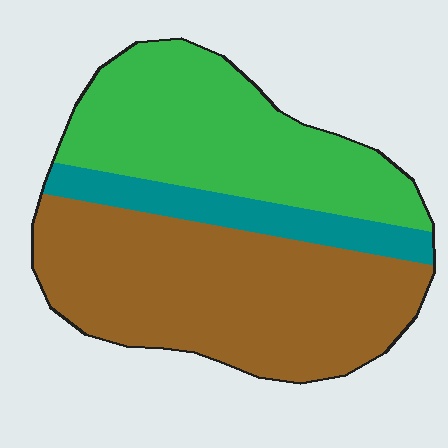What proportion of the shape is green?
Green takes up between a third and a half of the shape.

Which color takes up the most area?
Brown, at roughly 50%.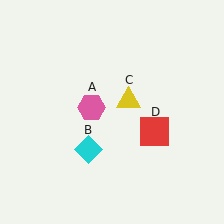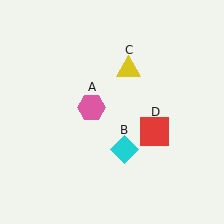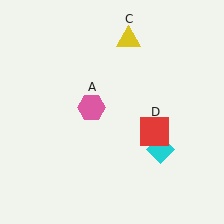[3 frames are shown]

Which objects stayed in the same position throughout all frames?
Pink hexagon (object A) and red square (object D) remained stationary.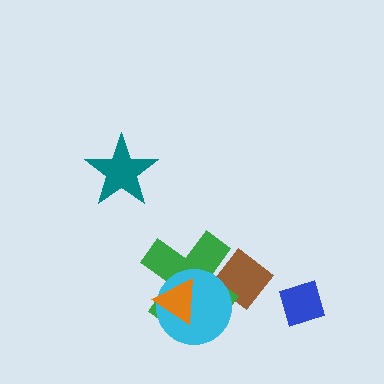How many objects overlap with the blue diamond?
0 objects overlap with the blue diamond.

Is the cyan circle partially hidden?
Yes, it is partially covered by another shape.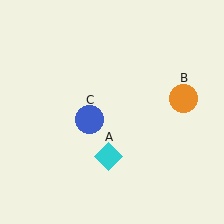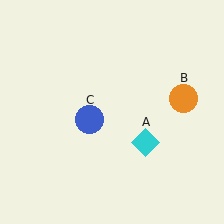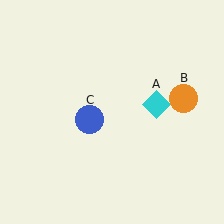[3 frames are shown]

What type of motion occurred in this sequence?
The cyan diamond (object A) rotated counterclockwise around the center of the scene.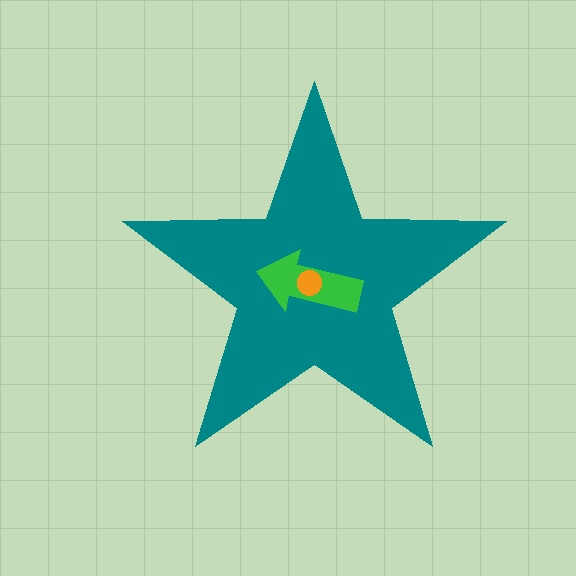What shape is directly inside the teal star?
The green arrow.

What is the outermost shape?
The teal star.